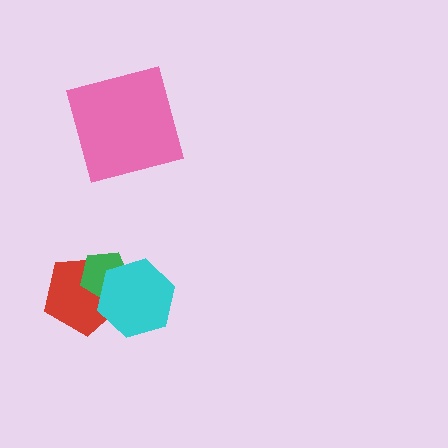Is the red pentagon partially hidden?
Yes, it is partially covered by another shape.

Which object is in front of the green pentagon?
The cyan hexagon is in front of the green pentagon.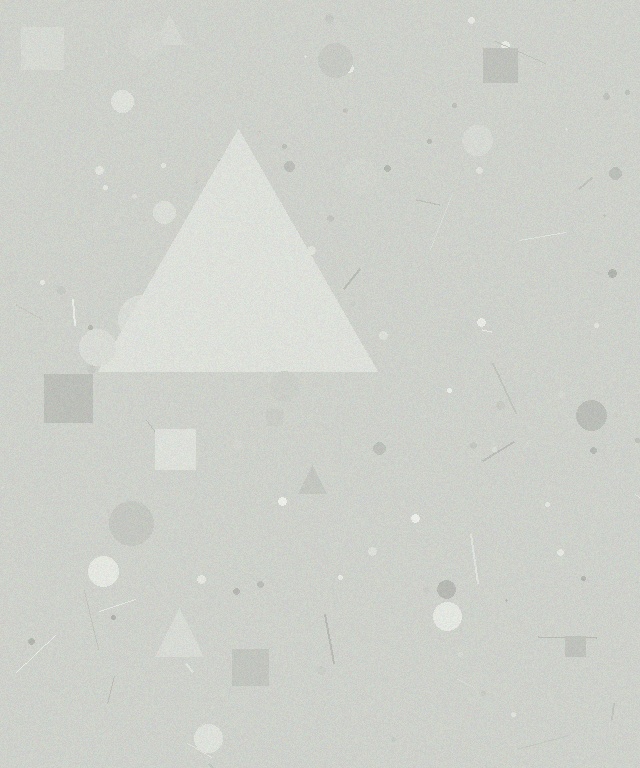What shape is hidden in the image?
A triangle is hidden in the image.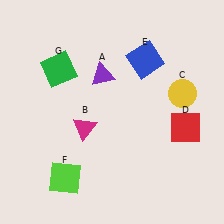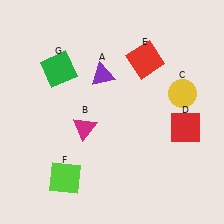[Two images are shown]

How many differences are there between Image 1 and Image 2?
There is 1 difference between the two images.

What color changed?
The square (E) changed from blue in Image 1 to red in Image 2.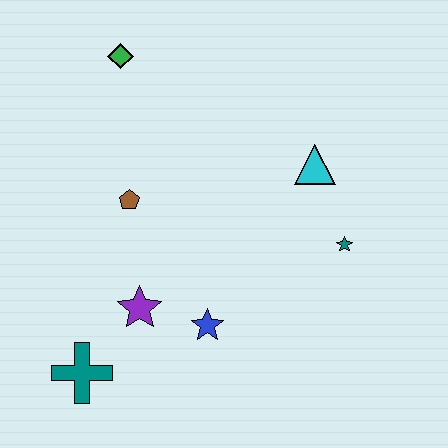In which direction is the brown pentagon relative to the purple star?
The brown pentagon is above the purple star.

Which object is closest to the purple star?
The blue star is closest to the purple star.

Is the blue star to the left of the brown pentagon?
No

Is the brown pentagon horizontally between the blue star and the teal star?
No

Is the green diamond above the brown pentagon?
Yes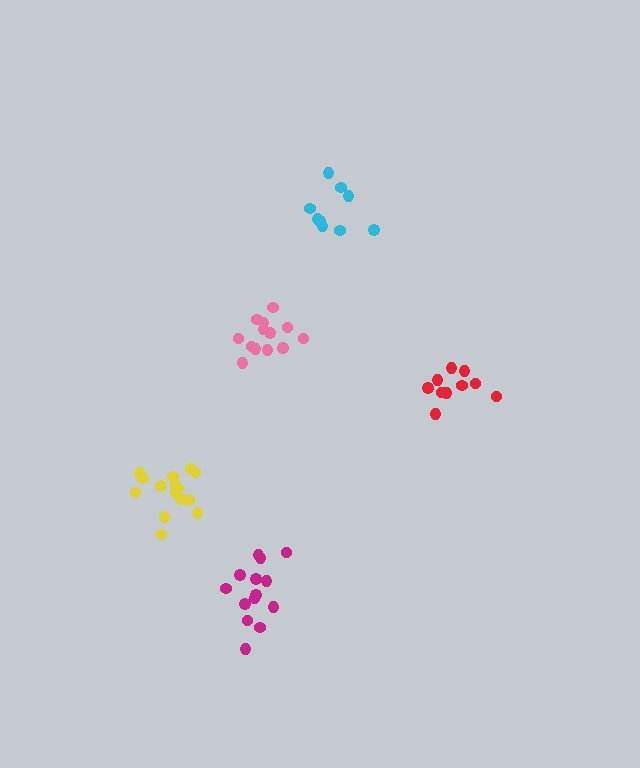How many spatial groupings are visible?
There are 5 spatial groupings.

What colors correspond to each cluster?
The clusters are colored: pink, red, magenta, cyan, yellow.